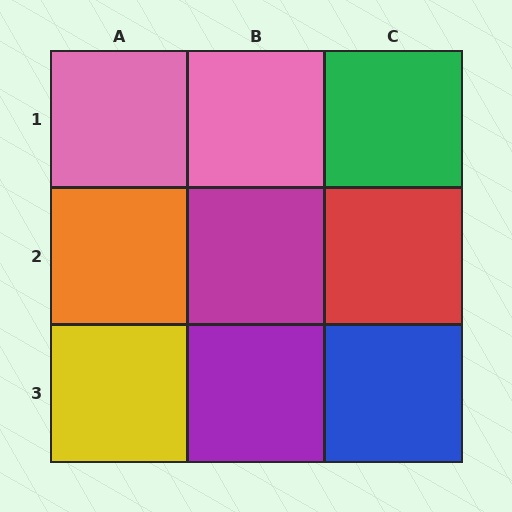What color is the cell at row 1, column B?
Pink.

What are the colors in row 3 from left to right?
Yellow, purple, blue.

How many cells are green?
1 cell is green.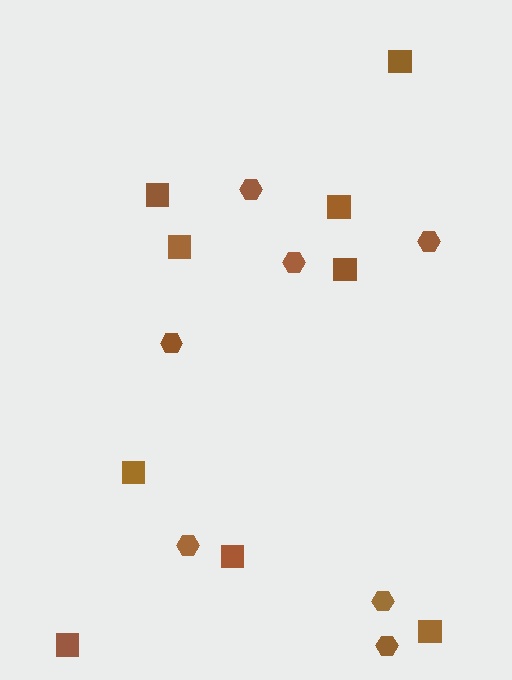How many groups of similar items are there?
There are 2 groups: one group of hexagons (7) and one group of squares (9).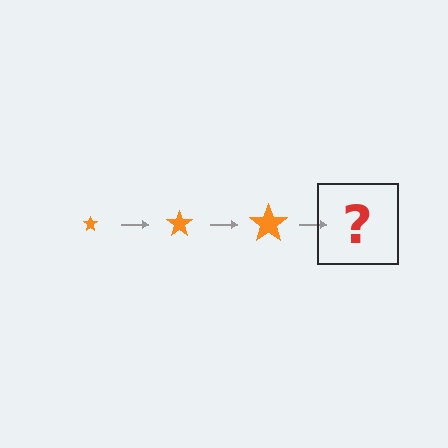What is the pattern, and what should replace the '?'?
The pattern is that the star gets progressively larger each step. The '?' should be an orange star, larger than the previous one.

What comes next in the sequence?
The next element should be an orange star, larger than the previous one.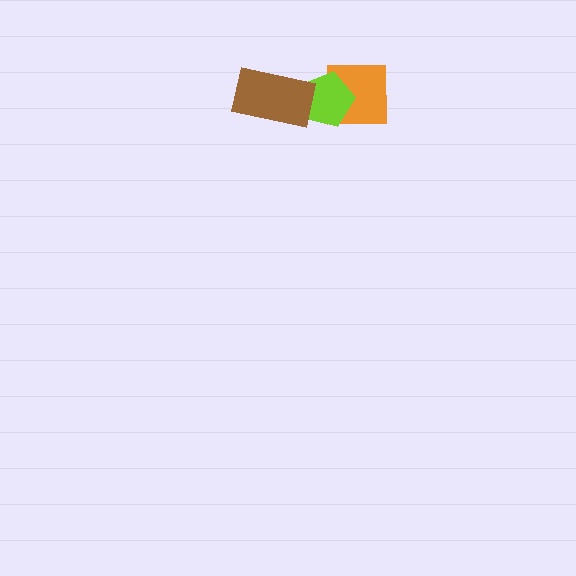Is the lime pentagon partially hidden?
Yes, it is partially covered by another shape.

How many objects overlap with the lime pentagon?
2 objects overlap with the lime pentagon.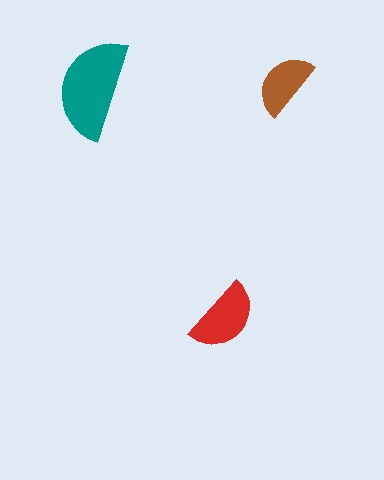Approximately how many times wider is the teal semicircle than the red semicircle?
About 1.5 times wider.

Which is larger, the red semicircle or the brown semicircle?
The red one.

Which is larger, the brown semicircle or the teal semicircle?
The teal one.